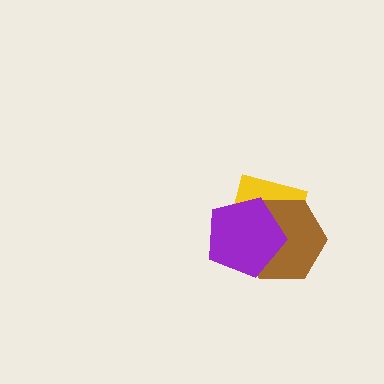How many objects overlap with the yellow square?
2 objects overlap with the yellow square.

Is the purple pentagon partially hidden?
No, no other shape covers it.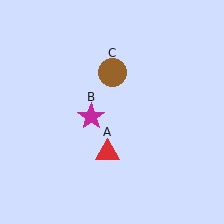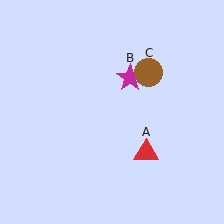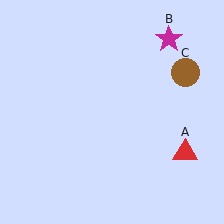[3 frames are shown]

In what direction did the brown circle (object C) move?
The brown circle (object C) moved right.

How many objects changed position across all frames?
3 objects changed position: red triangle (object A), magenta star (object B), brown circle (object C).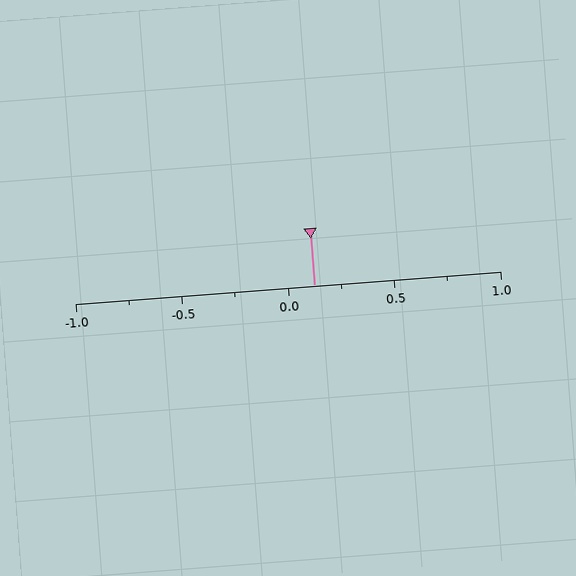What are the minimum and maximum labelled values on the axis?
The axis runs from -1.0 to 1.0.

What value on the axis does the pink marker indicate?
The marker indicates approximately 0.12.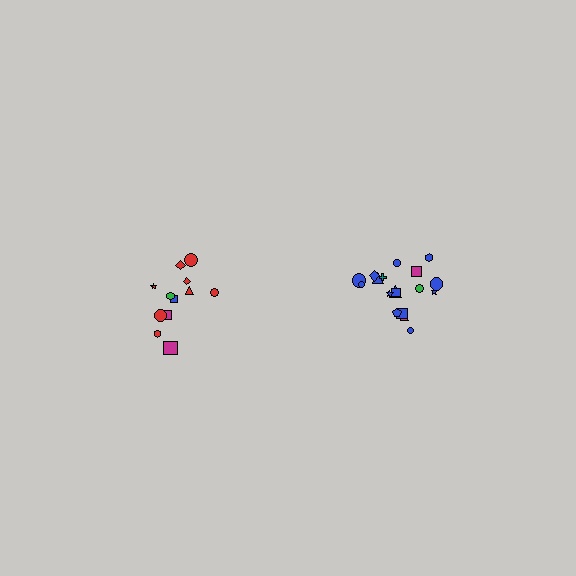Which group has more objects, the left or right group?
The right group.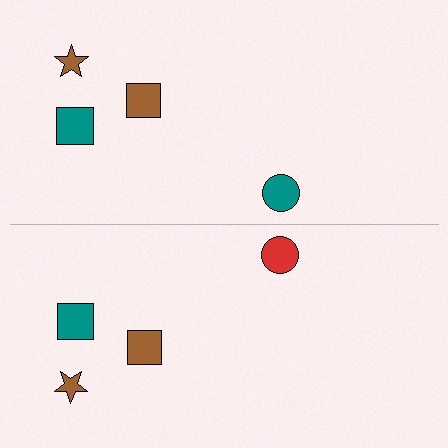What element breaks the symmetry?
The red circle on the bottom side breaks the symmetry — its mirror counterpart is teal.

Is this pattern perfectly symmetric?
No, the pattern is not perfectly symmetric. The red circle on the bottom side breaks the symmetry — its mirror counterpart is teal.